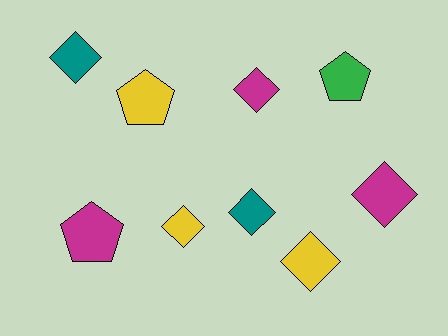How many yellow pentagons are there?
There is 1 yellow pentagon.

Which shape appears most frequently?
Diamond, with 6 objects.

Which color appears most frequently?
Magenta, with 3 objects.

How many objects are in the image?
There are 9 objects.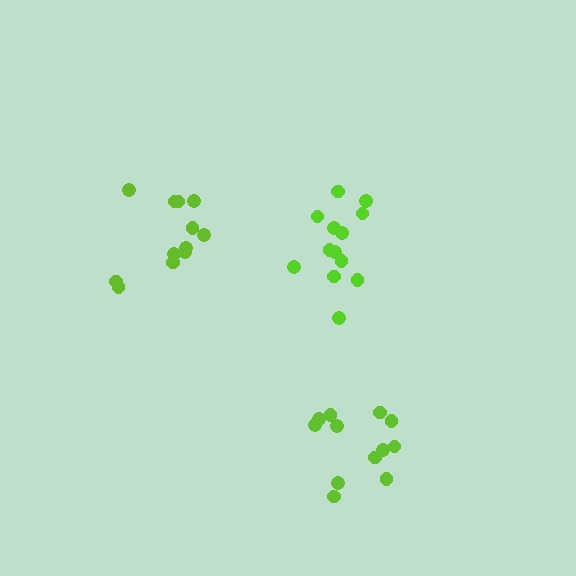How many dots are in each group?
Group 1: 13 dots, Group 2: 12 dots, Group 3: 12 dots (37 total).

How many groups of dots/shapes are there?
There are 3 groups.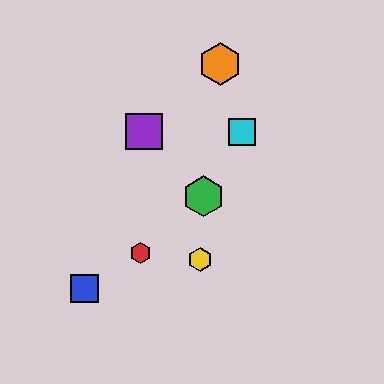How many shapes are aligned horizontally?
2 shapes (the purple square, the cyan square) are aligned horizontally.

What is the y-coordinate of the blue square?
The blue square is at y≈289.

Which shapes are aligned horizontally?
The purple square, the cyan square are aligned horizontally.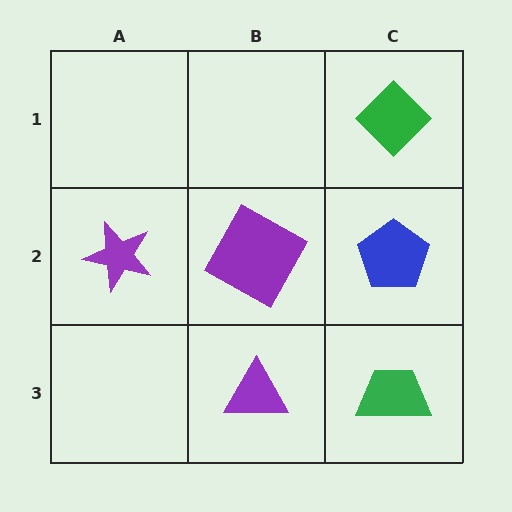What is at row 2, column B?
A purple square.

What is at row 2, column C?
A blue pentagon.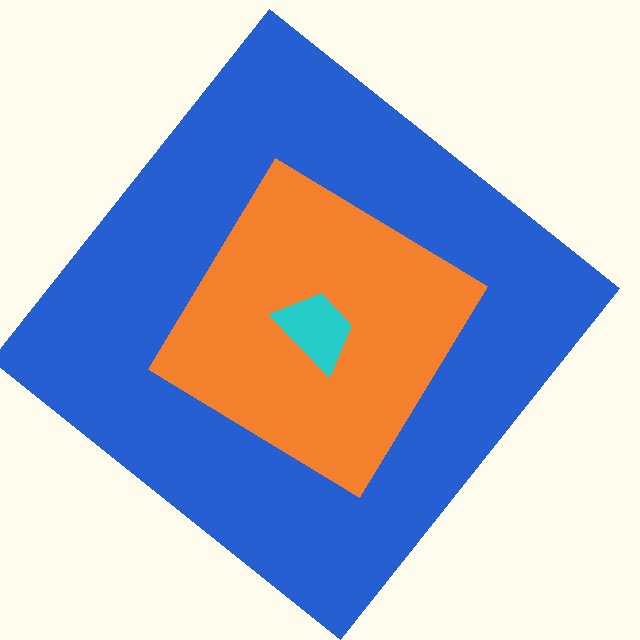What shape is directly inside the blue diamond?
The orange diamond.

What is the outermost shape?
The blue diamond.